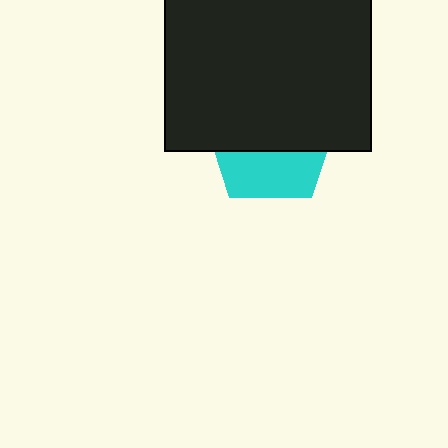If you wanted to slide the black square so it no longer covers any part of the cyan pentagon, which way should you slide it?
Slide it up — that is the most direct way to separate the two shapes.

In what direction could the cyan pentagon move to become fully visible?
The cyan pentagon could move down. That would shift it out from behind the black square entirely.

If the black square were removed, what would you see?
You would see the complete cyan pentagon.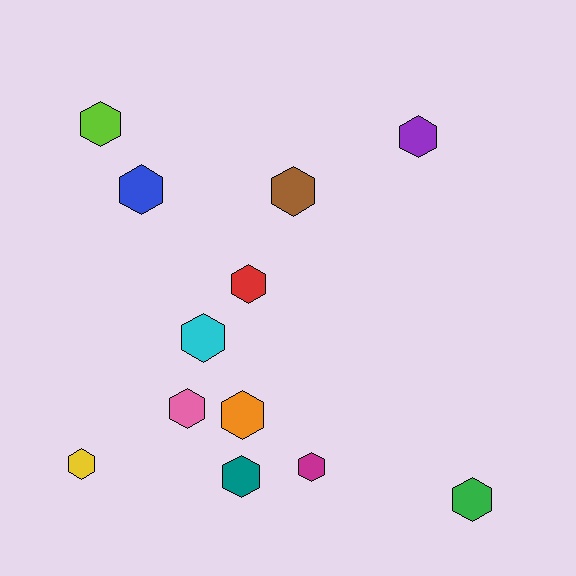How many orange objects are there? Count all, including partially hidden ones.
There is 1 orange object.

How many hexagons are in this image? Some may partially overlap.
There are 12 hexagons.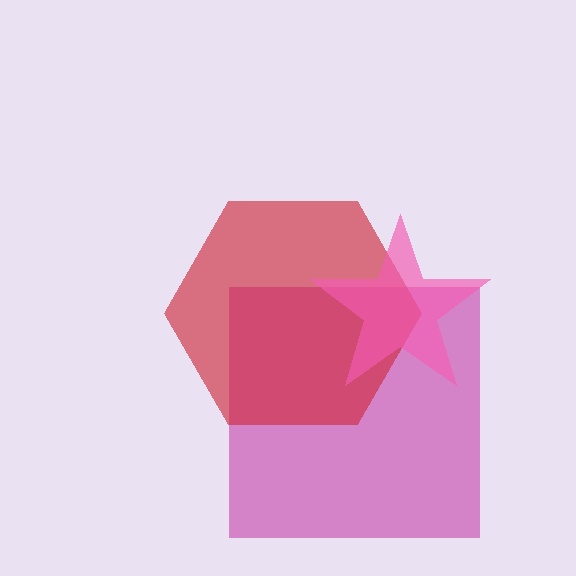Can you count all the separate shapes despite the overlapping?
Yes, there are 3 separate shapes.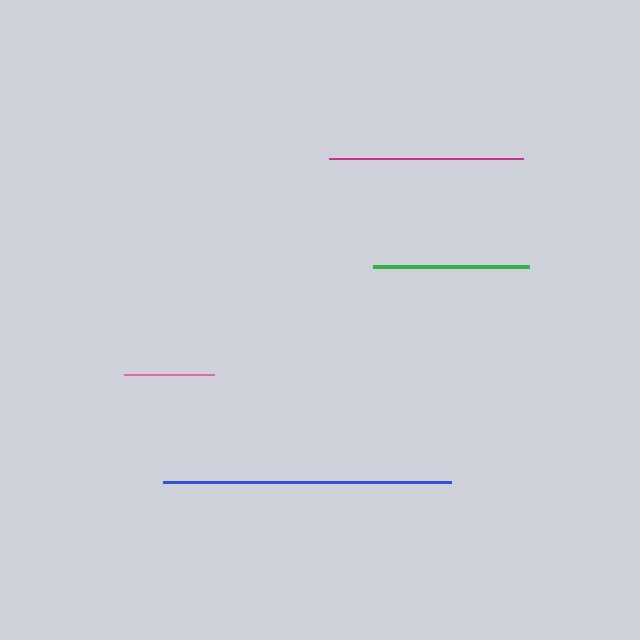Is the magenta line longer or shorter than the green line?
The magenta line is longer than the green line.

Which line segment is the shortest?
The pink line is the shortest at approximately 90 pixels.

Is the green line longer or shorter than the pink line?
The green line is longer than the pink line.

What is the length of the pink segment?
The pink segment is approximately 90 pixels long.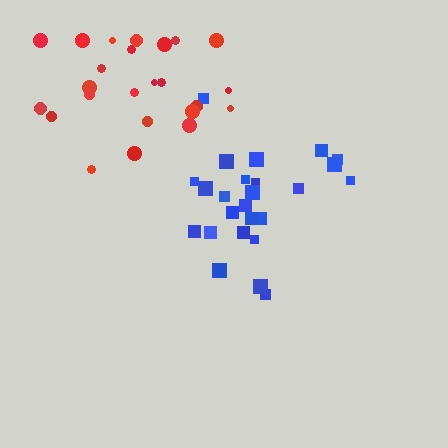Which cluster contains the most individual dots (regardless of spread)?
Red (26).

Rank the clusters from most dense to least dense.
blue, red.